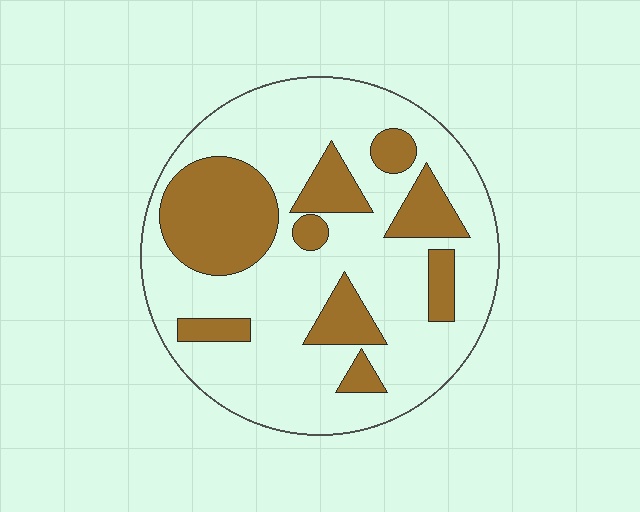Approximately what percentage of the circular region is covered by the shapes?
Approximately 30%.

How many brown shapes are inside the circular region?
9.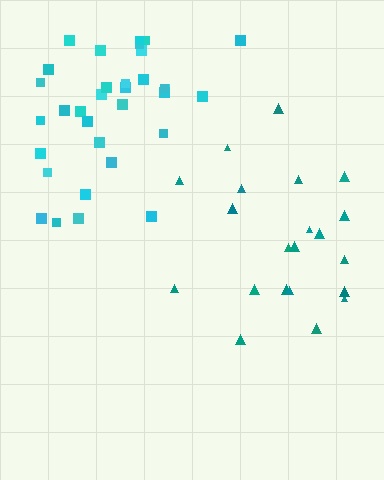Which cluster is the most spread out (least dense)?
Teal.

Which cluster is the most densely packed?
Cyan.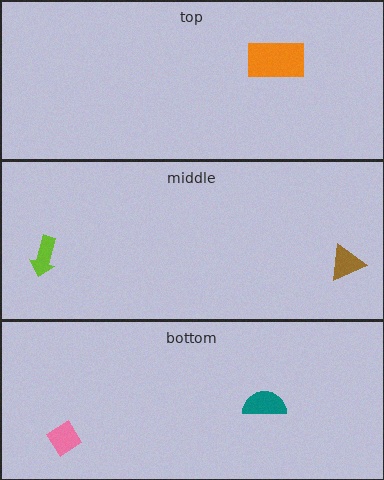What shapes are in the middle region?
The brown triangle, the lime arrow.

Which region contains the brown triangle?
The middle region.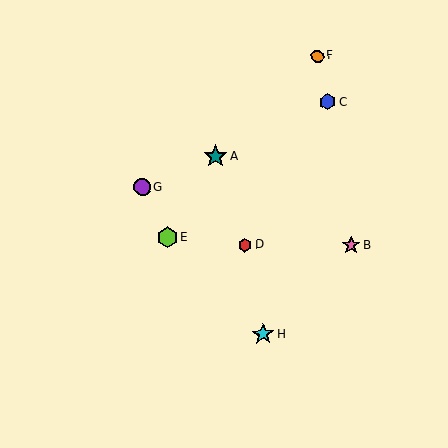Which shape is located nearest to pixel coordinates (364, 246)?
The pink star (labeled B) at (351, 245) is nearest to that location.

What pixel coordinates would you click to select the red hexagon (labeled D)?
Click at (245, 245) to select the red hexagon D.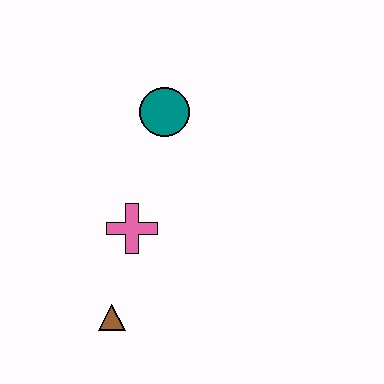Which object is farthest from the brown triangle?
The teal circle is farthest from the brown triangle.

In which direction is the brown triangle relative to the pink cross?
The brown triangle is below the pink cross.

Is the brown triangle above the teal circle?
No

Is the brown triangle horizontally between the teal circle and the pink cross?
No